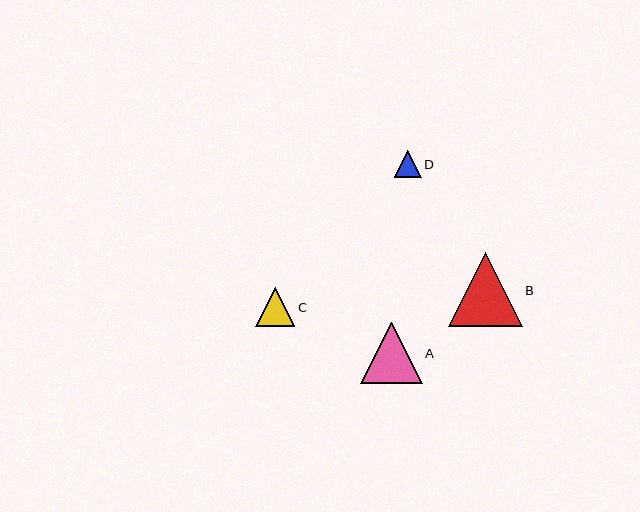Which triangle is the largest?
Triangle B is the largest with a size of approximately 74 pixels.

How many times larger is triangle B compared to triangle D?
Triangle B is approximately 2.8 times the size of triangle D.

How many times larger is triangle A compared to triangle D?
Triangle A is approximately 2.3 times the size of triangle D.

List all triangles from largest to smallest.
From largest to smallest: B, A, C, D.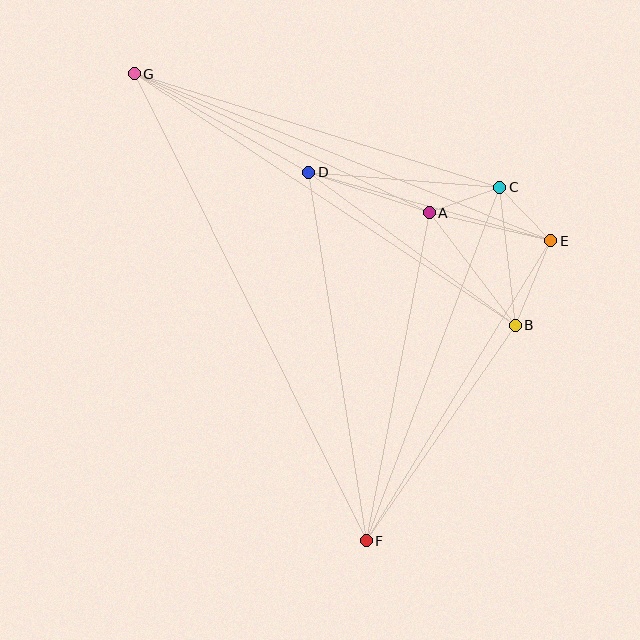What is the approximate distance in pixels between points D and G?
The distance between D and G is approximately 201 pixels.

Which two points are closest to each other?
Points C and E are closest to each other.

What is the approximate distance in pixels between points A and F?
The distance between A and F is approximately 334 pixels.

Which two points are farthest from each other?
Points F and G are farthest from each other.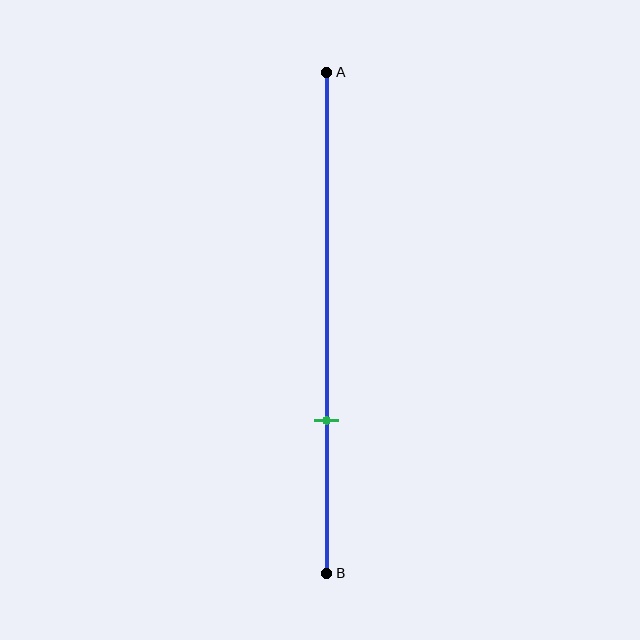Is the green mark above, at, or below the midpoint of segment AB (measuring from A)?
The green mark is below the midpoint of segment AB.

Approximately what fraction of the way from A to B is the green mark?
The green mark is approximately 70% of the way from A to B.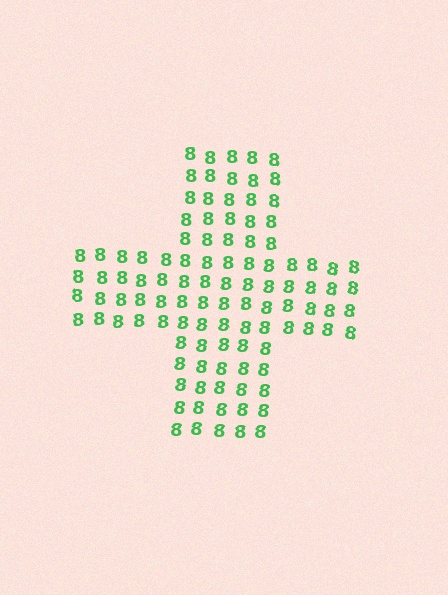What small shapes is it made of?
It is made of small digit 8's.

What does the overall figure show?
The overall figure shows a cross.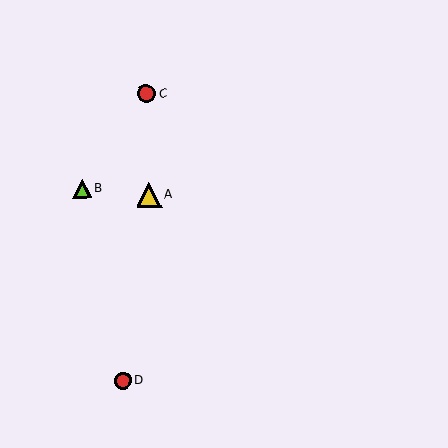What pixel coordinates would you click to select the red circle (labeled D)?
Click at (123, 381) to select the red circle D.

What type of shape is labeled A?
Shape A is a yellow triangle.